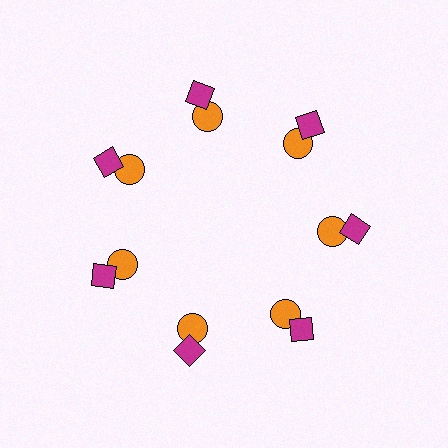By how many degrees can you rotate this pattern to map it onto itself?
The pattern maps onto itself every 51 degrees of rotation.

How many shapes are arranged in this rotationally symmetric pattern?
There are 14 shapes, arranged in 7 groups of 2.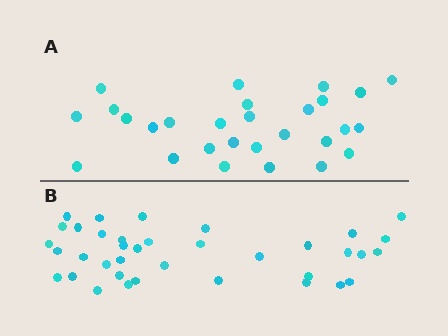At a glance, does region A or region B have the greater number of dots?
Region B (the bottom region) has more dots.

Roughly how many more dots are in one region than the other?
Region B has roughly 8 or so more dots than region A.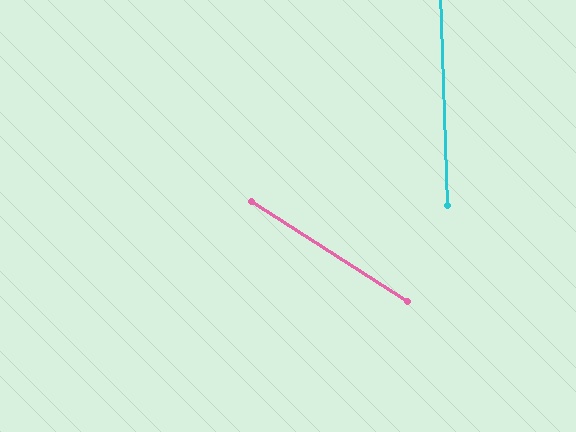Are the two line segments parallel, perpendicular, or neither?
Neither parallel nor perpendicular — they differ by about 56°.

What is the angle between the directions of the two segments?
Approximately 56 degrees.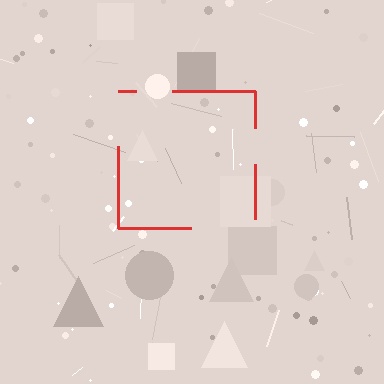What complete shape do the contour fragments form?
The contour fragments form a square.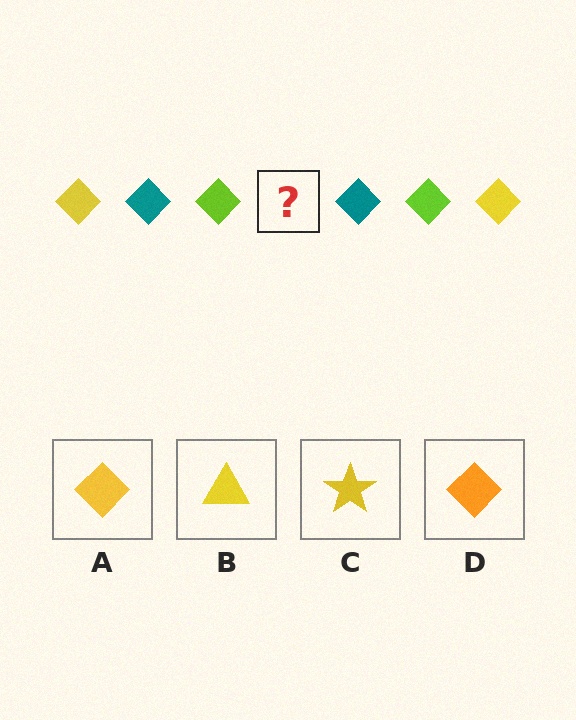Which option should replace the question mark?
Option A.